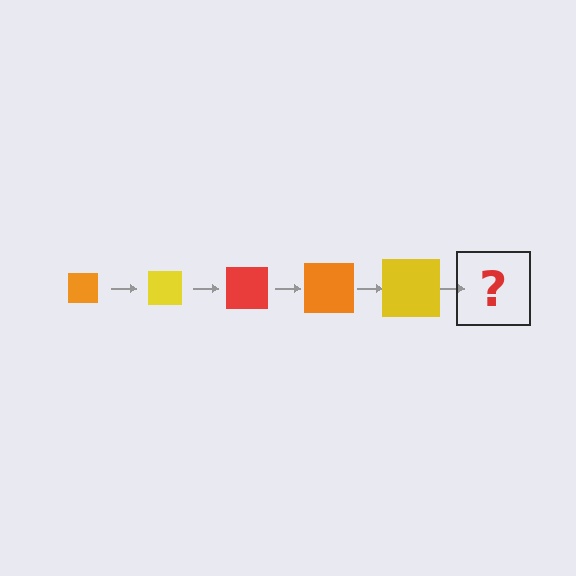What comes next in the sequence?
The next element should be a red square, larger than the previous one.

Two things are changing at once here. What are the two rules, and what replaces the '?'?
The two rules are that the square grows larger each step and the color cycles through orange, yellow, and red. The '?' should be a red square, larger than the previous one.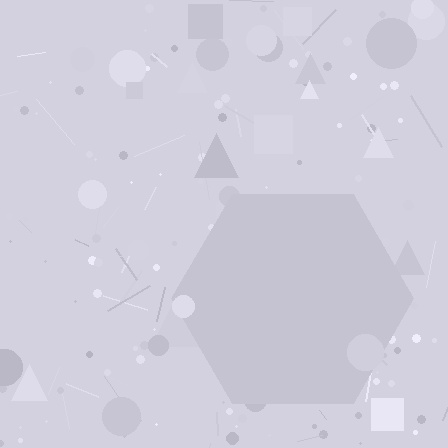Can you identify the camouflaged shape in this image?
The camouflaged shape is a hexagon.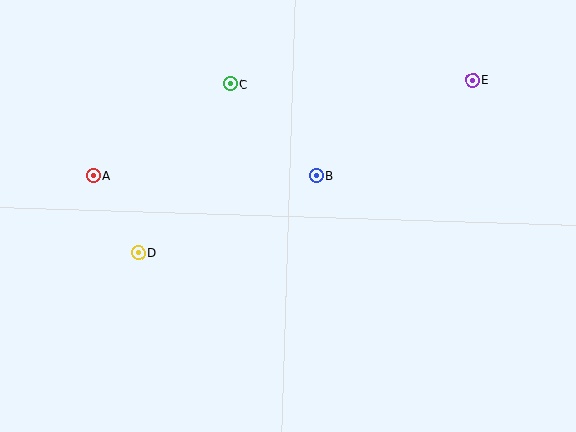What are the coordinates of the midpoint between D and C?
The midpoint between D and C is at (184, 168).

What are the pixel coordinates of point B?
Point B is at (316, 176).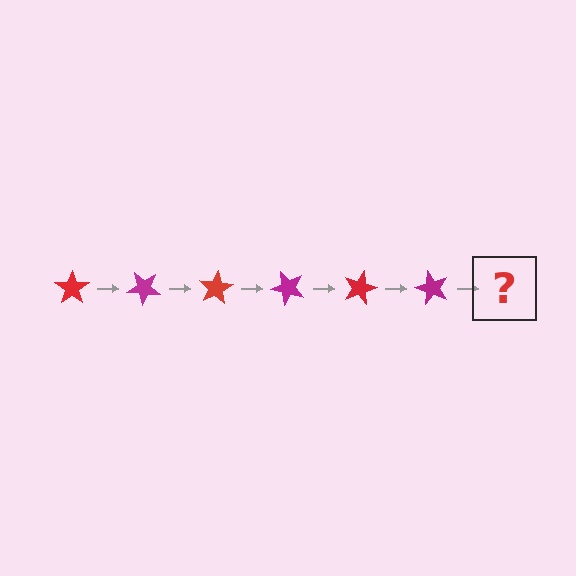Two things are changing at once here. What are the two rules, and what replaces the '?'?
The two rules are that it rotates 40 degrees each step and the color cycles through red and magenta. The '?' should be a red star, rotated 240 degrees from the start.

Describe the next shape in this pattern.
It should be a red star, rotated 240 degrees from the start.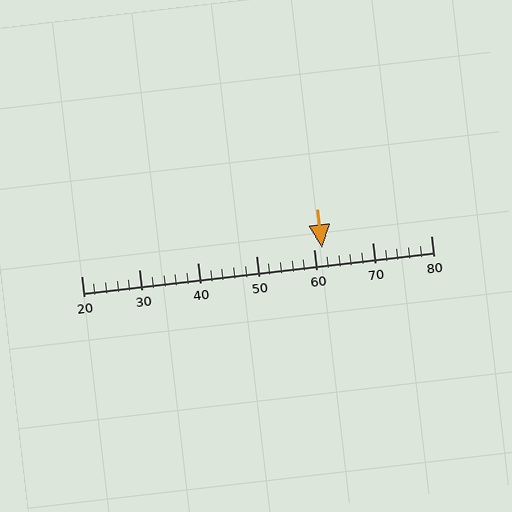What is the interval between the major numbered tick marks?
The major tick marks are spaced 10 units apart.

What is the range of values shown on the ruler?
The ruler shows values from 20 to 80.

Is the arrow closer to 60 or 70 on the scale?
The arrow is closer to 60.